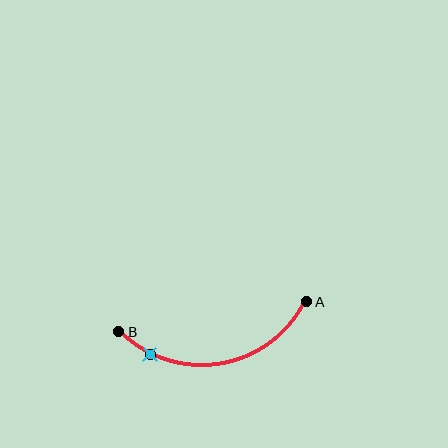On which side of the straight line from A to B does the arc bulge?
The arc bulges below the straight line connecting A and B.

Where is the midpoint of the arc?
The arc midpoint is the point on the curve farthest from the straight line joining A and B. It sits below that line.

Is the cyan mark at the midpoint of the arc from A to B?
No. The cyan mark lies on the arc but is closer to endpoint B. The arc midpoint would be at the point on the curve equidistant along the arc from both A and B.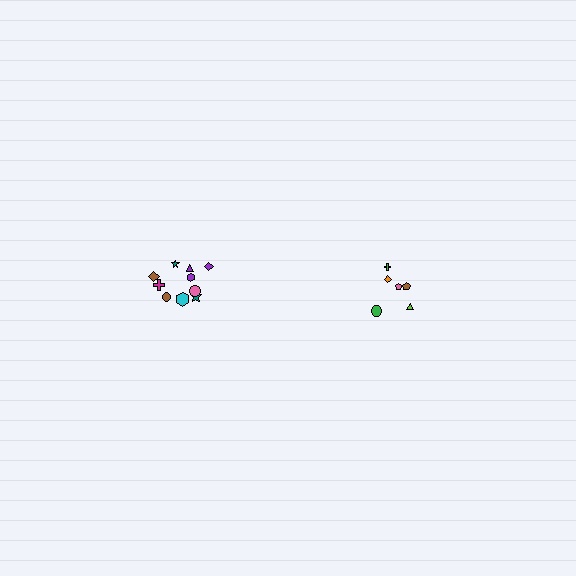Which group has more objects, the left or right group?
The left group.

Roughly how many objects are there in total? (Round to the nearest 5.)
Roughly 15 objects in total.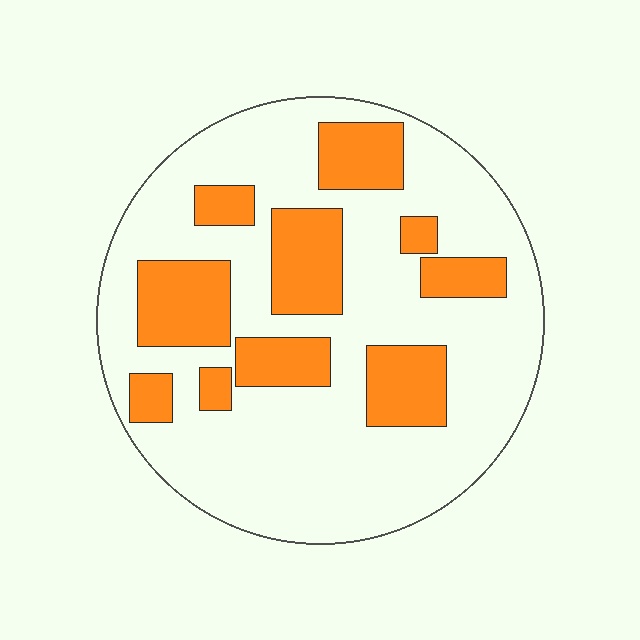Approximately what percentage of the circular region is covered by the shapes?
Approximately 30%.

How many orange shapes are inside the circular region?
10.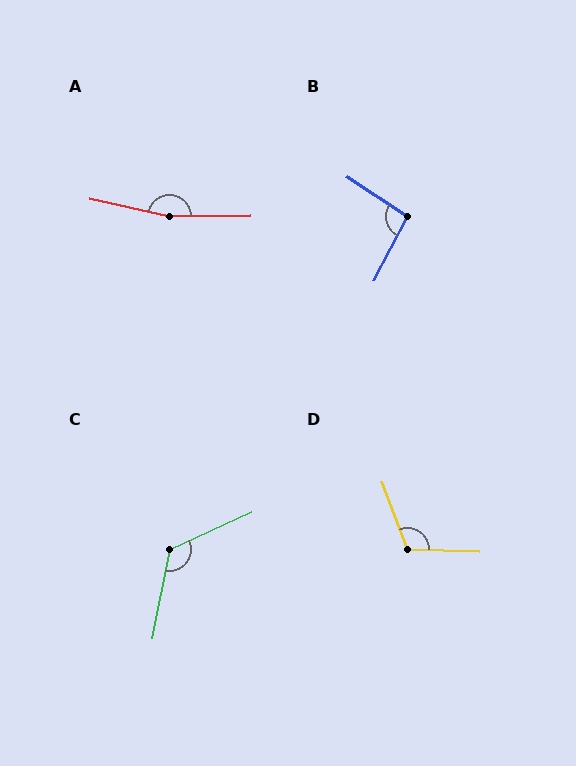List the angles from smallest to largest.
B (97°), D (112°), C (125°), A (167°).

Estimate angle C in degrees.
Approximately 125 degrees.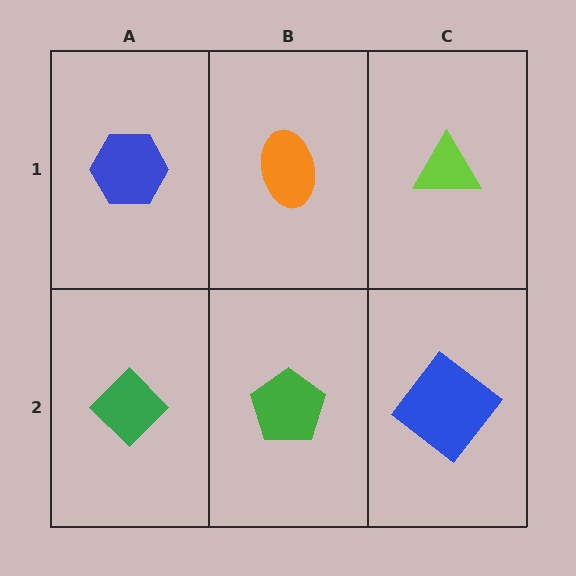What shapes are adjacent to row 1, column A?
A green diamond (row 2, column A), an orange ellipse (row 1, column B).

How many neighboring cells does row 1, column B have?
3.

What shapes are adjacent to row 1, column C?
A blue diamond (row 2, column C), an orange ellipse (row 1, column B).